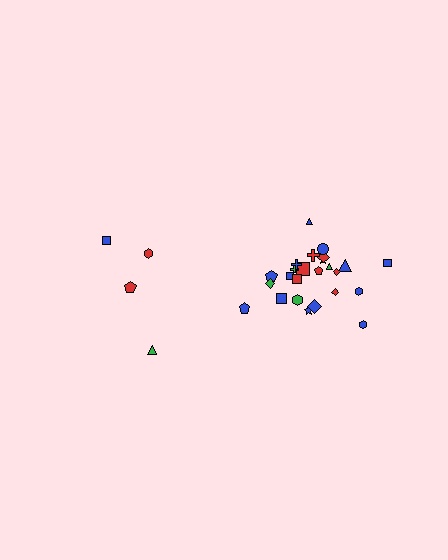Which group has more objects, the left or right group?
The right group.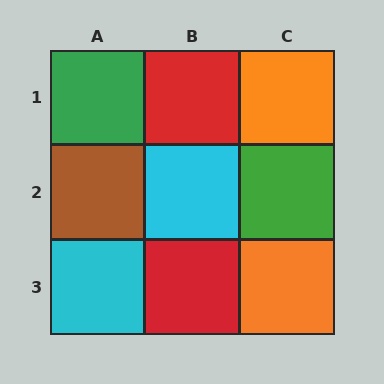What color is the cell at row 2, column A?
Brown.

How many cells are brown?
1 cell is brown.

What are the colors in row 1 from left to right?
Green, red, orange.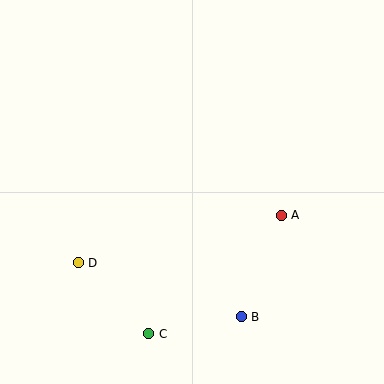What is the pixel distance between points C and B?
The distance between C and B is 94 pixels.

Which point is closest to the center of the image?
Point A at (281, 215) is closest to the center.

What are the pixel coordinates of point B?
Point B is at (241, 317).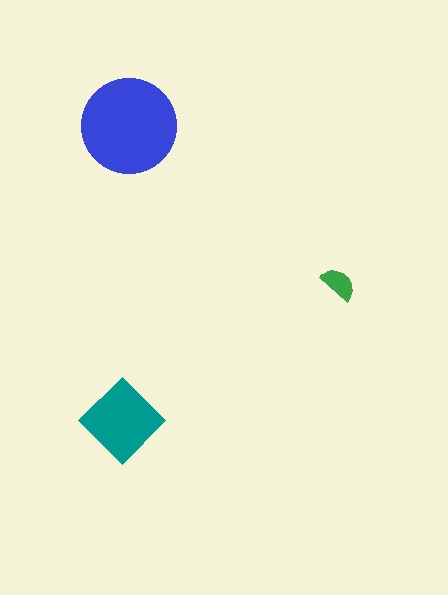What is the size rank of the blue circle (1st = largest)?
1st.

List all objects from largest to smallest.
The blue circle, the teal diamond, the green semicircle.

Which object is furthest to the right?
The green semicircle is rightmost.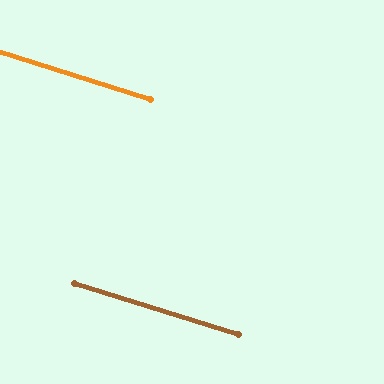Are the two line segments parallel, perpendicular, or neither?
Parallel — their directions differ by only 0.5°.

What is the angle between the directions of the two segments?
Approximately 0 degrees.